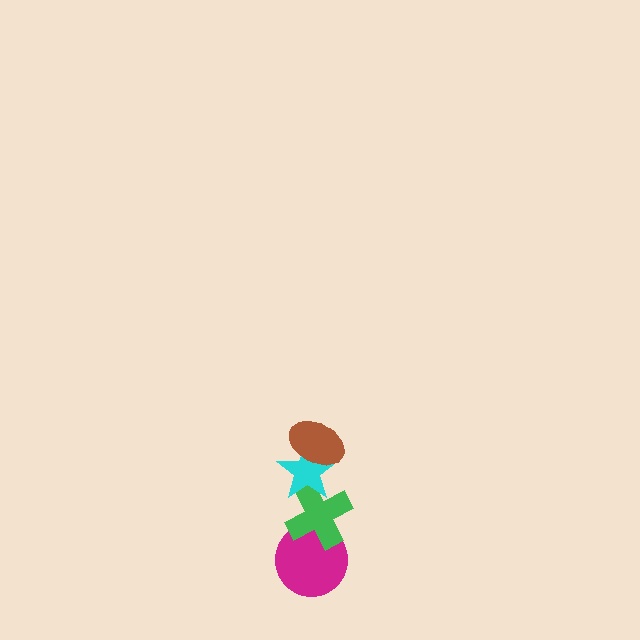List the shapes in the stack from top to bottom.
From top to bottom: the brown ellipse, the cyan star, the green cross, the magenta circle.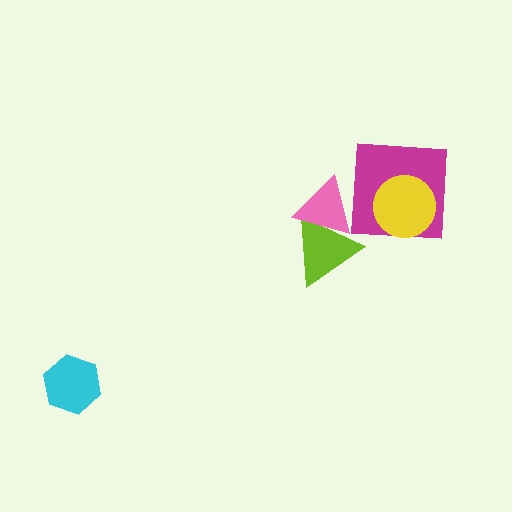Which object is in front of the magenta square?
The yellow circle is in front of the magenta square.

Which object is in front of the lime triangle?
The pink triangle is in front of the lime triangle.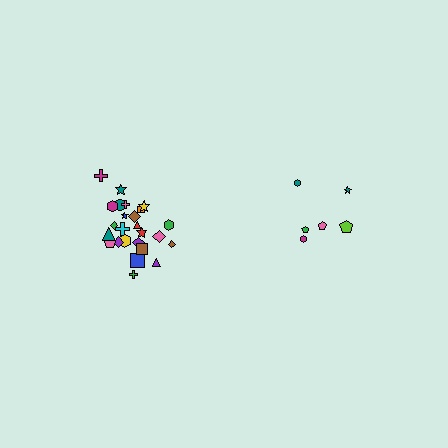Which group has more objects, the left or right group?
The left group.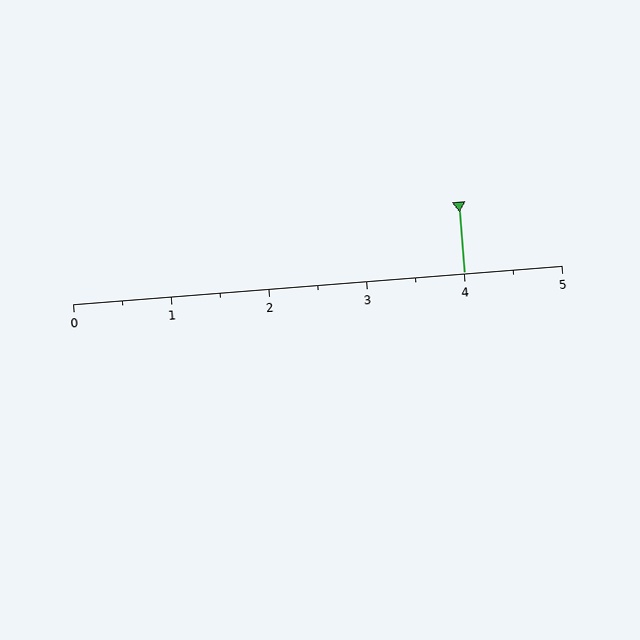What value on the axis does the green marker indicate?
The marker indicates approximately 4.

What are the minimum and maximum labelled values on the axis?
The axis runs from 0 to 5.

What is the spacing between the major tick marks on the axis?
The major ticks are spaced 1 apart.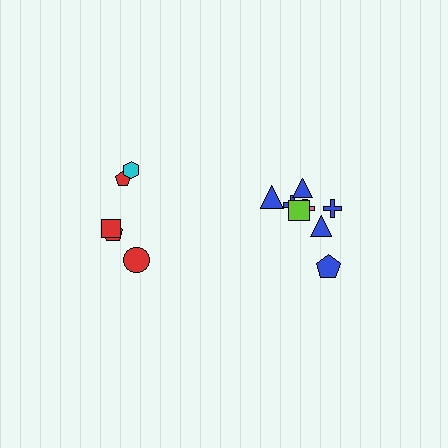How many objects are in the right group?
There are 8 objects.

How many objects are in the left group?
There are 5 objects.